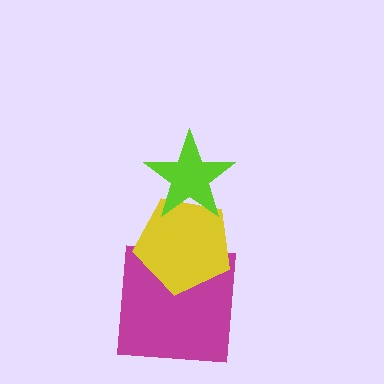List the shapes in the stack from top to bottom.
From top to bottom: the lime star, the yellow pentagon, the magenta square.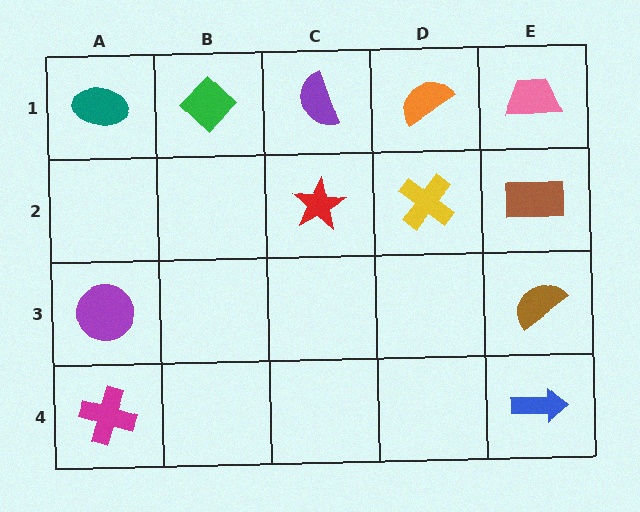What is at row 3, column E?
A brown semicircle.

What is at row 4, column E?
A blue arrow.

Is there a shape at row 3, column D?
No, that cell is empty.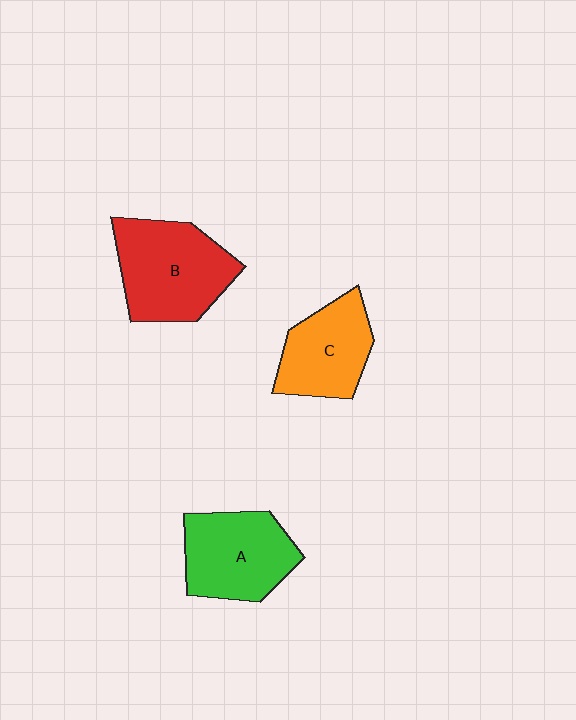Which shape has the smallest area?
Shape C (orange).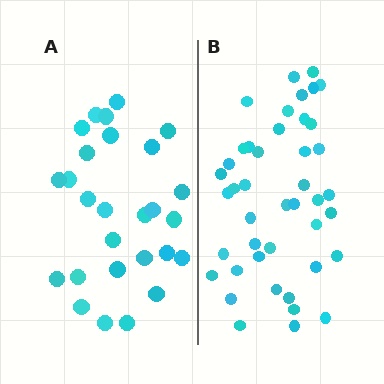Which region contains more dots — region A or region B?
Region B (the right region) has more dots.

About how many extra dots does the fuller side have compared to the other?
Region B has approximately 15 more dots than region A.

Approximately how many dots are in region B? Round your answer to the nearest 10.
About 40 dots. (The exact count is 43, which rounds to 40.)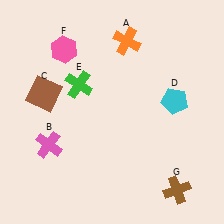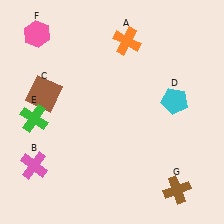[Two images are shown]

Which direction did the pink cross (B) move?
The pink cross (B) moved down.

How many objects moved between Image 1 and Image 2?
3 objects moved between the two images.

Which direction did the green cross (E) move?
The green cross (E) moved left.